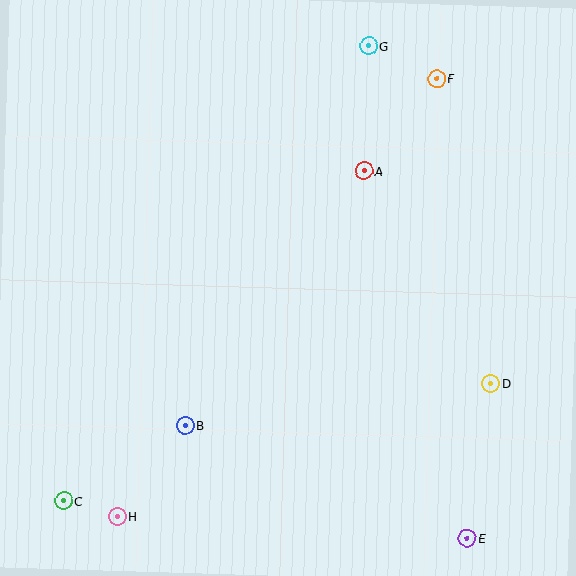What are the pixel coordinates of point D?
Point D is at (491, 384).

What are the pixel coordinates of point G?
Point G is at (369, 46).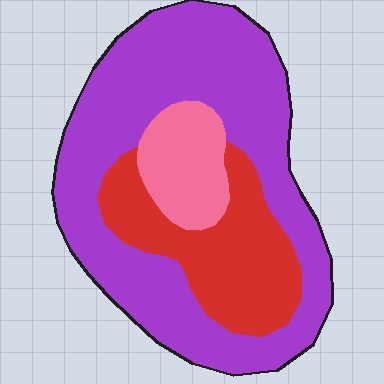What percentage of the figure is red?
Red covers around 25% of the figure.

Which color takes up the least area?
Pink, at roughly 10%.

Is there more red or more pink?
Red.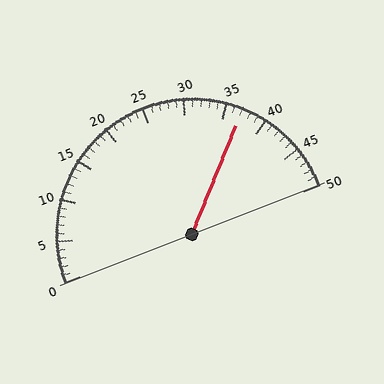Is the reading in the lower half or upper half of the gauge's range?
The reading is in the upper half of the range (0 to 50).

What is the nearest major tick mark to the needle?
The nearest major tick mark is 35.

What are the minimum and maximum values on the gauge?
The gauge ranges from 0 to 50.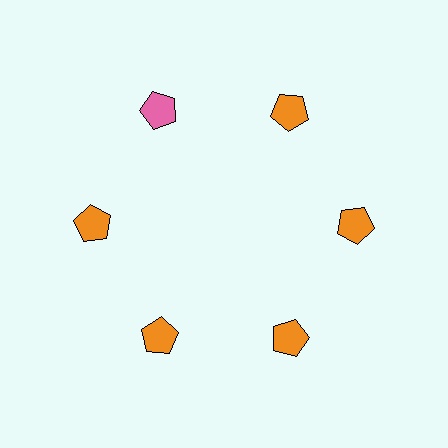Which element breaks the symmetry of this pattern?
The pink pentagon at roughly the 11 o'clock position breaks the symmetry. All other shapes are orange pentagons.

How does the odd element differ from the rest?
It has a different color: pink instead of orange.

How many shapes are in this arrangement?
There are 6 shapes arranged in a ring pattern.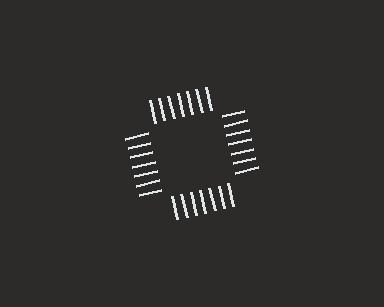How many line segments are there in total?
28 — 7 along each of the 4 edges.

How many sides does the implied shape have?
4 sides — the line-ends trace a square.